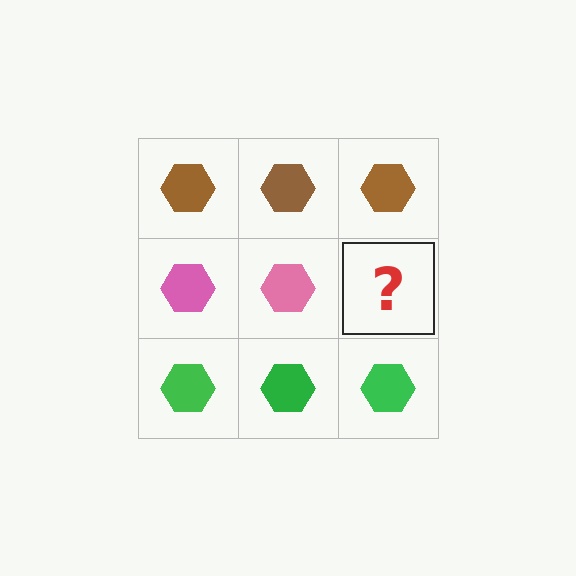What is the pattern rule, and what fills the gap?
The rule is that each row has a consistent color. The gap should be filled with a pink hexagon.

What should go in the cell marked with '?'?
The missing cell should contain a pink hexagon.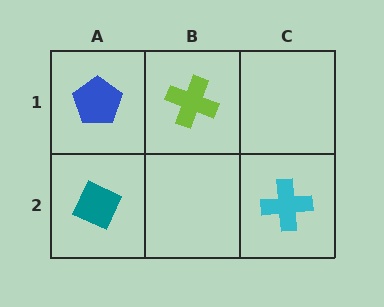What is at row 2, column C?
A cyan cross.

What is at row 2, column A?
A teal diamond.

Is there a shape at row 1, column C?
No, that cell is empty.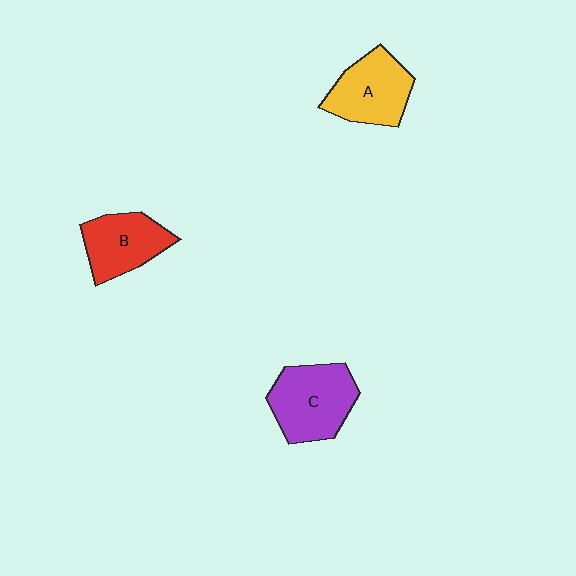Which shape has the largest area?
Shape C (purple).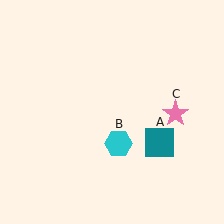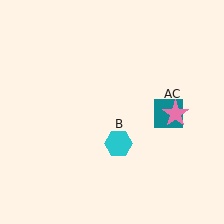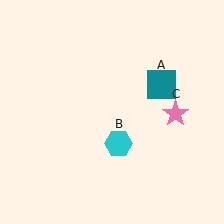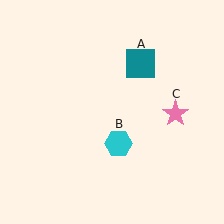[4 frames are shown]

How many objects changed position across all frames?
1 object changed position: teal square (object A).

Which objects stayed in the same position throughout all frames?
Cyan hexagon (object B) and pink star (object C) remained stationary.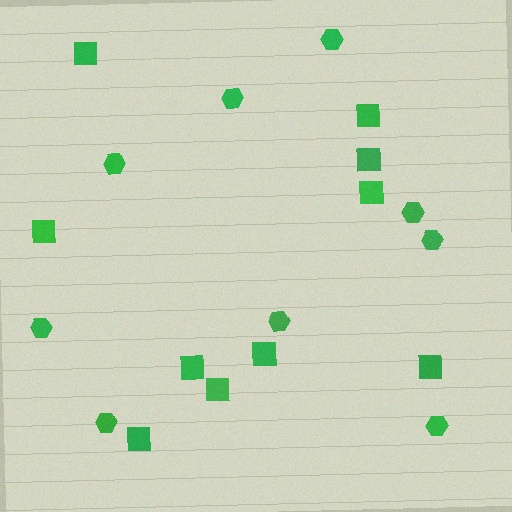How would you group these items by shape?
There are 2 groups: one group of squares (10) and one group of hexagons (9).